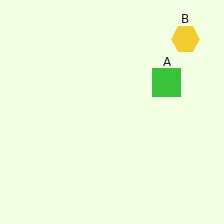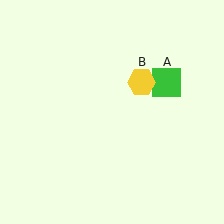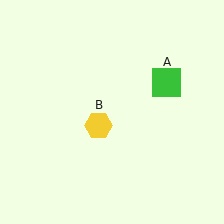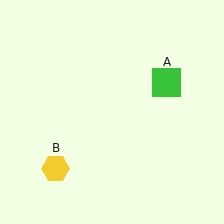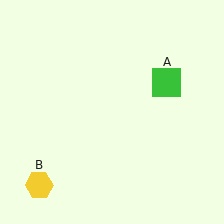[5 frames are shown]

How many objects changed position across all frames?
1 object changed position: yellow hexagon (object B).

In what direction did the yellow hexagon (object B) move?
The yellow hexagon (object B) moved down and to the left.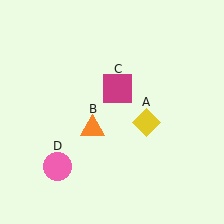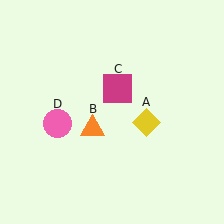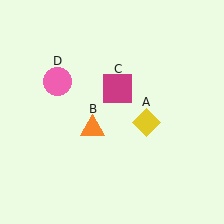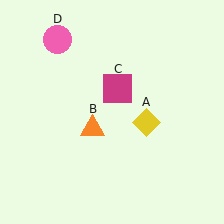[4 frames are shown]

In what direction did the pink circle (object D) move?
The pink circle (object D) moved up.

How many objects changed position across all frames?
1 object changed position: pink circle (object D).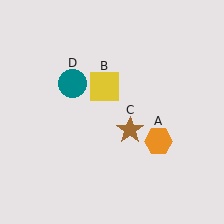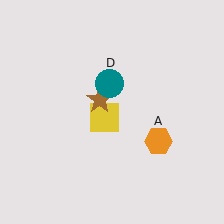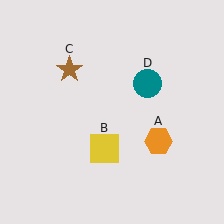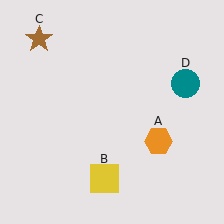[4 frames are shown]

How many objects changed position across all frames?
3 objects changed position: yellow square (object B), brown star (object C), teal circle (object D).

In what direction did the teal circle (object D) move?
The teal circle (object D) moved right.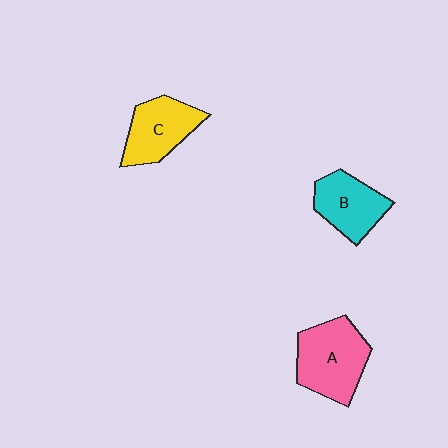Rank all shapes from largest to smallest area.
From largest to smallest: A (pink), C (yellow), B (cyan).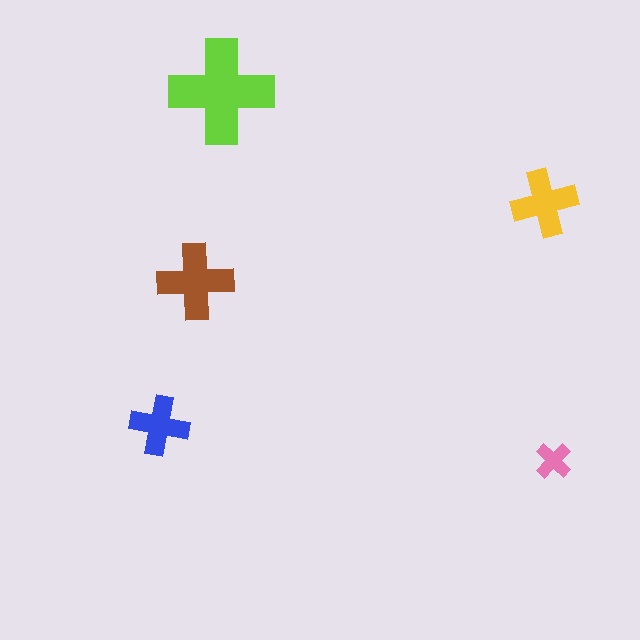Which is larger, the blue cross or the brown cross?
The brown one.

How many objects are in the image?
There are 5 objects in the image.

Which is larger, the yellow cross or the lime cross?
The lime one.